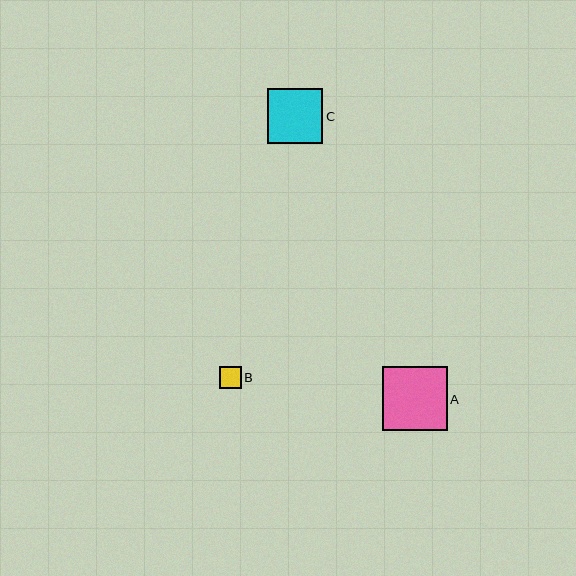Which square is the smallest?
Square B is the smallest with a size of approximately 22 pixels.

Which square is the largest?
Square A is the largest with a size of approximately 64 pixels.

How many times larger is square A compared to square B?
Square A is approximately 2.9 times the size of square B.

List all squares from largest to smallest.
From largest to smallest: A, C, B.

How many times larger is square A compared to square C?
Square A is approximately 1.2 times the size of square C.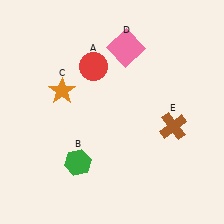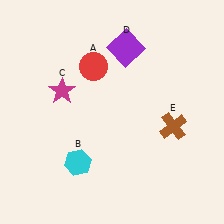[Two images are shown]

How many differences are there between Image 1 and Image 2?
There are 3 differences between the two images.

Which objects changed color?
B changed from green to cyan. C changed from orange to magenta. D changed from pink to purple.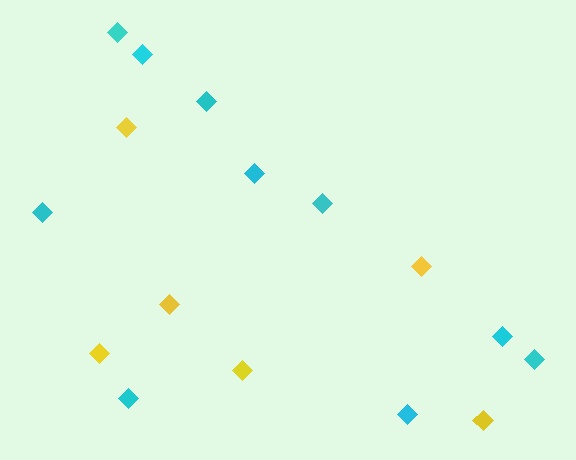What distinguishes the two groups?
There are 2 groups: one group of yellow diamonds (6) and one group of cyan diamonds (10).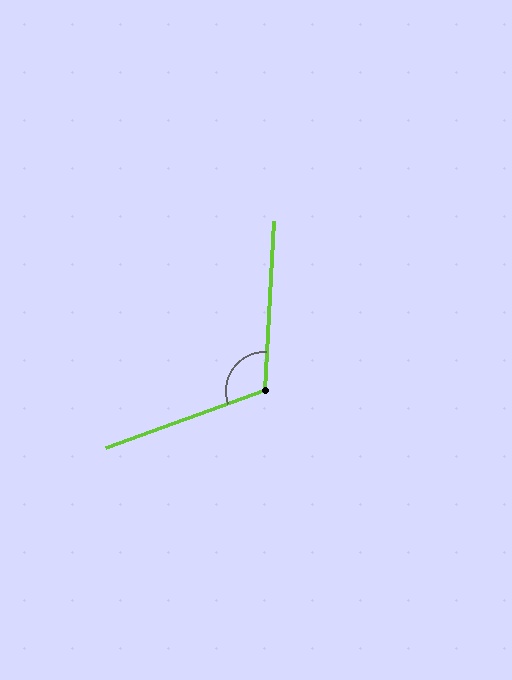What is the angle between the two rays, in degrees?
Approximately 113 degrees.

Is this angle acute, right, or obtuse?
It is obtuse.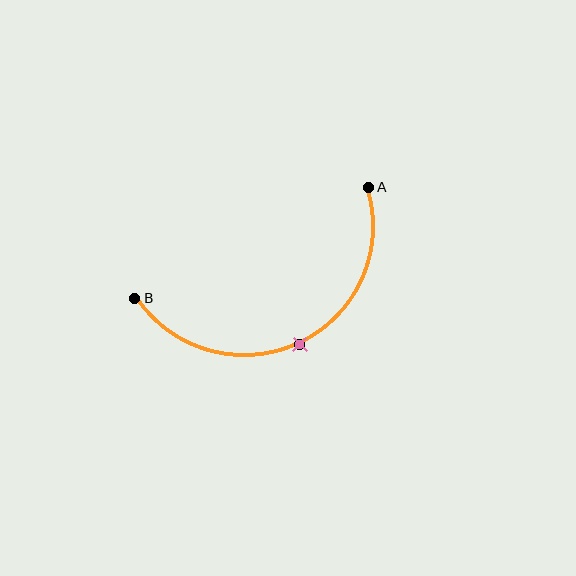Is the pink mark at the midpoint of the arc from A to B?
Yes. The pink mark lies on the arc at equal arc-length from both A and B — it is the arc midpoint.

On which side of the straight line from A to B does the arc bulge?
The arc bulges below the straight line connecting A and B.